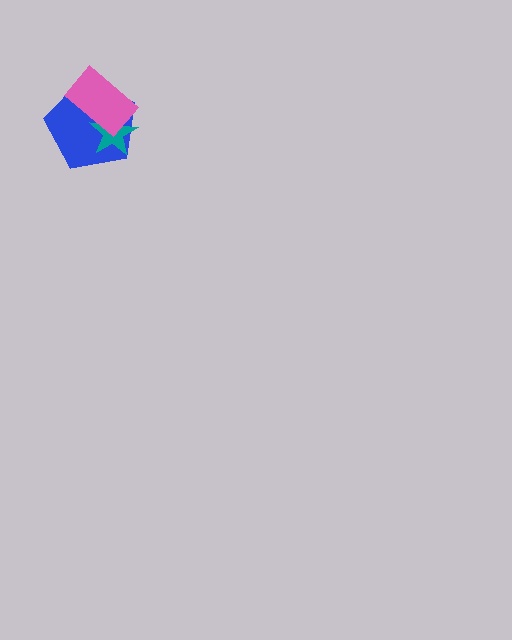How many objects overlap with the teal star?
2 objects overlap with the teal star.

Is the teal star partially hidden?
Yes, it is partially covered by another shape.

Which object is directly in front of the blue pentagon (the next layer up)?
The teal star is directly in front of the blue pentagon.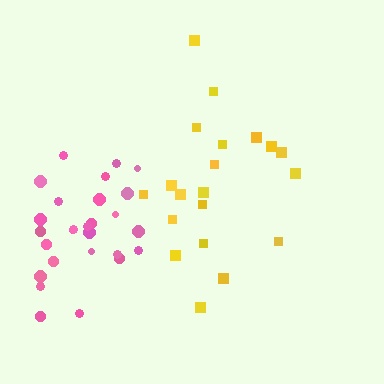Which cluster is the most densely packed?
Pink.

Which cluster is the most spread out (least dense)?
Yellow.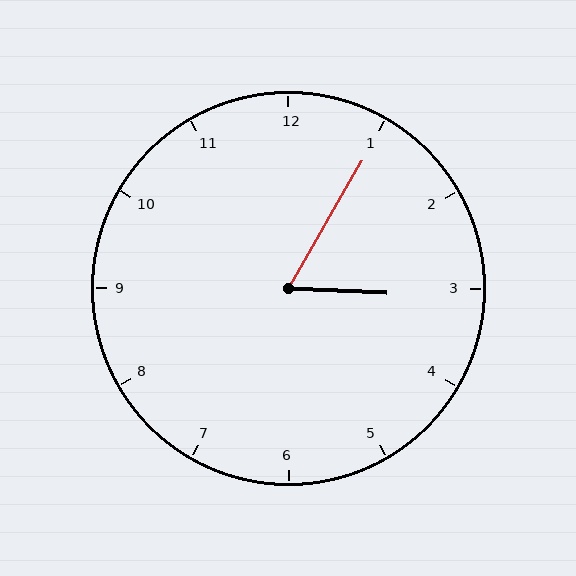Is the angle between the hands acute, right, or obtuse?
It is acute.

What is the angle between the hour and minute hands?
Approximately 62 degrees.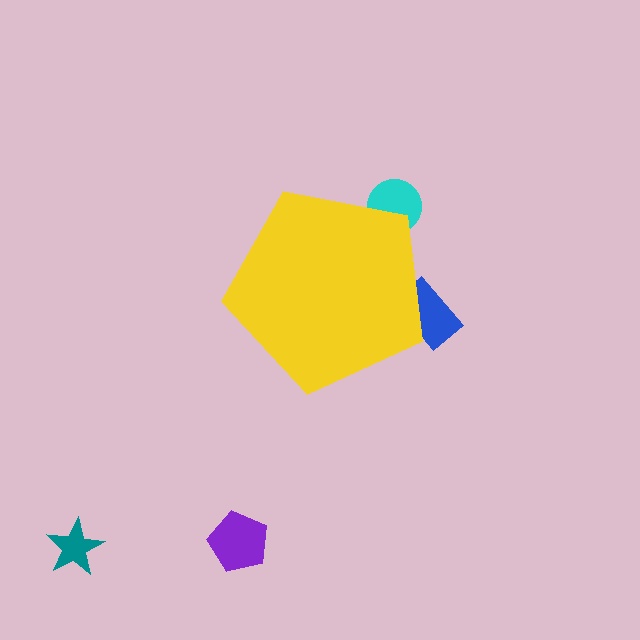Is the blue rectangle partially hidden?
Yes, the blue rectangle is partially hidden behind the yellow pentagon.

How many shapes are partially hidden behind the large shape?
2 shapes are partially hidden.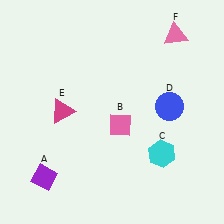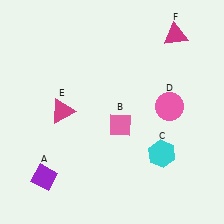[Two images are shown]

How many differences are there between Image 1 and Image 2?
There are 2 differences between the two images.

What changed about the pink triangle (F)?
In Image 1, F is pink. In Image 2, it changed to magenta.